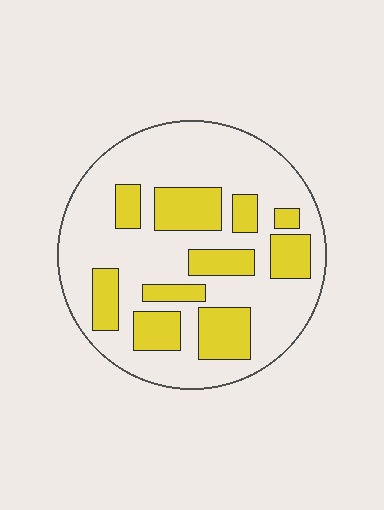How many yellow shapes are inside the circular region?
10.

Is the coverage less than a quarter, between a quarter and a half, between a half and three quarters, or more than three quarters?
Between a quarter and a half.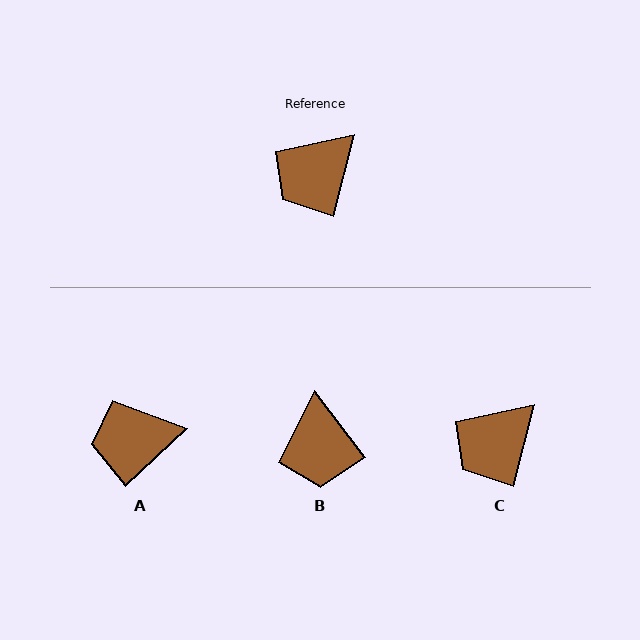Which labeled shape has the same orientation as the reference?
C.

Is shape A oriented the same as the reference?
No, it is off by about 33 degrees.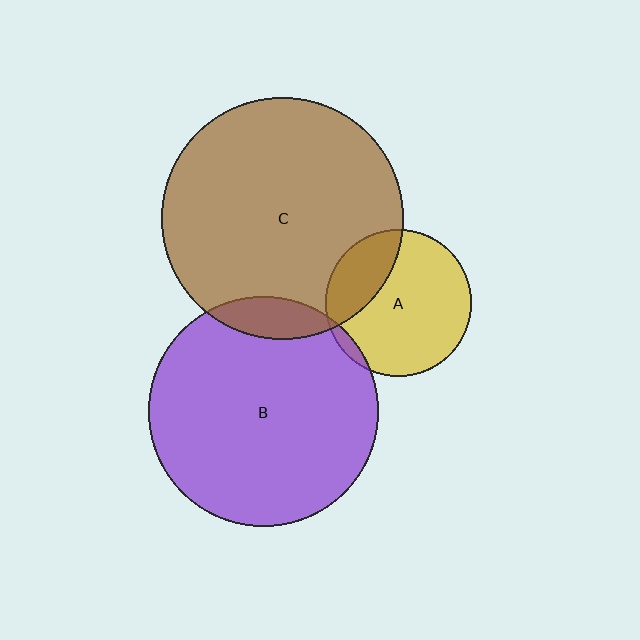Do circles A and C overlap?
Yes.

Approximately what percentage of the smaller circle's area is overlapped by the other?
Approximately 25%.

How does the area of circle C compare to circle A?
Approximately 2.7 times.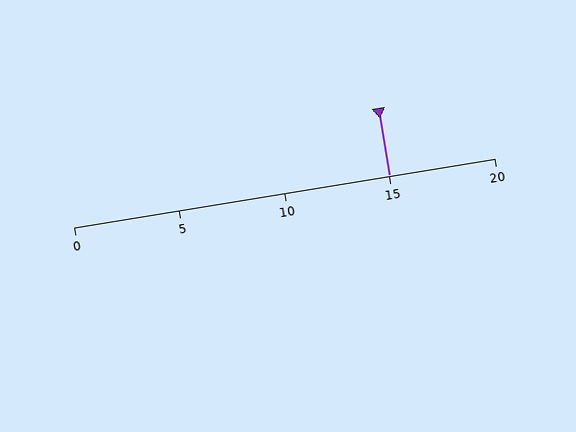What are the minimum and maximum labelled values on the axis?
The axis runs from 0 to 20.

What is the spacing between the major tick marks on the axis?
The major ticks are spaced 5 apart.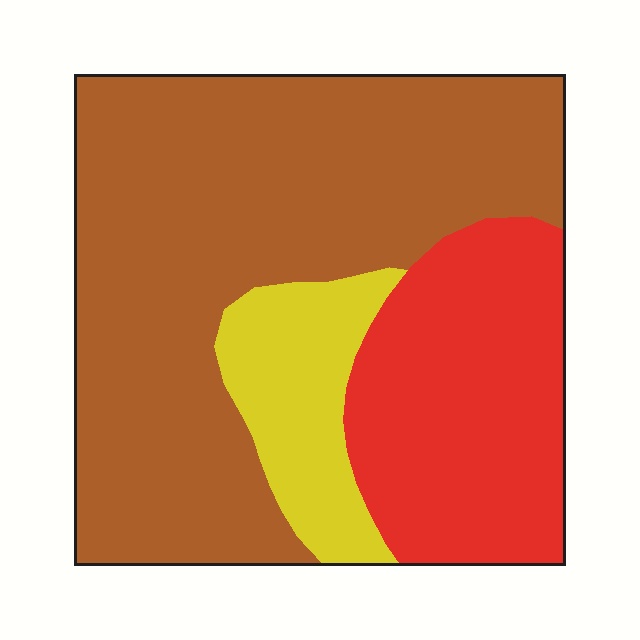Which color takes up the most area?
Brown, at roughly 60%.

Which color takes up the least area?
Yellow, at roughly 15%.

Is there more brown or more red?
Brown.